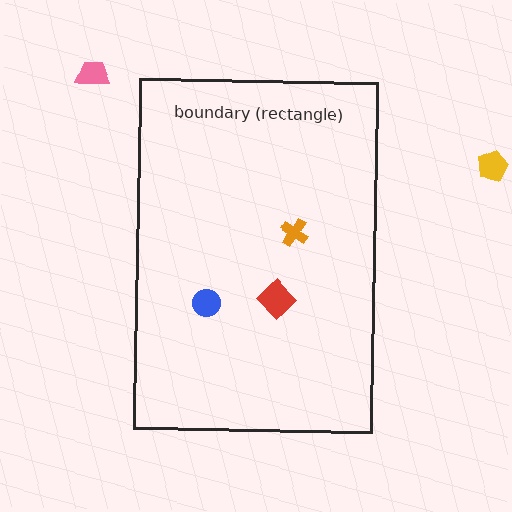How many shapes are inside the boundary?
3 inside, 2 outside.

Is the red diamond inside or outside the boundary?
Inside.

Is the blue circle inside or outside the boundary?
Inside.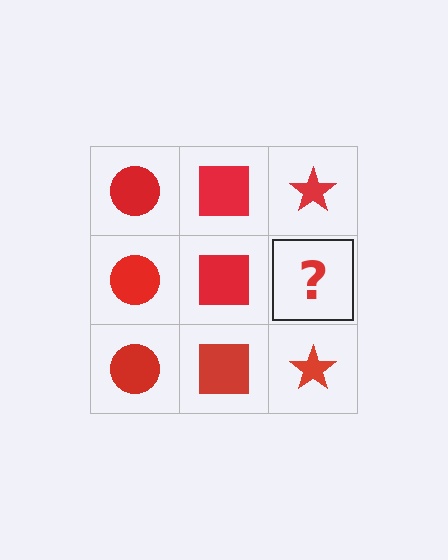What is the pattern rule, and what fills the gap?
The rule is that each column has a consistent shape. The gap should be filled with a red star.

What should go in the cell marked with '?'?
The missing cell should contain a red star.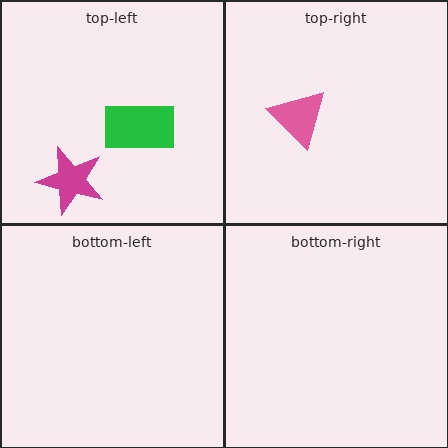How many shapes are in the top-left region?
2.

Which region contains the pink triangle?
The top-right region.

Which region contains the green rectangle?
The top-left region.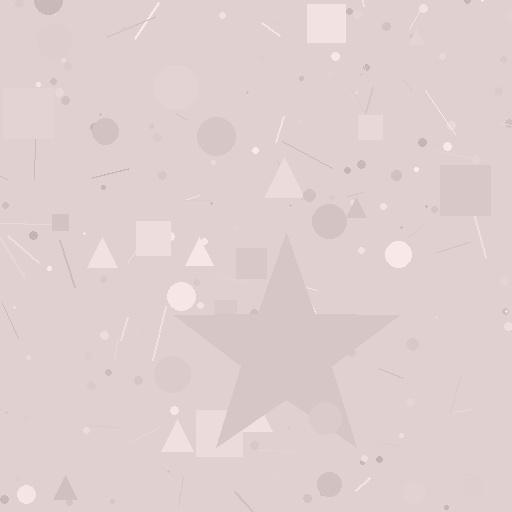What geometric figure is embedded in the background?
A star is embedded in the background.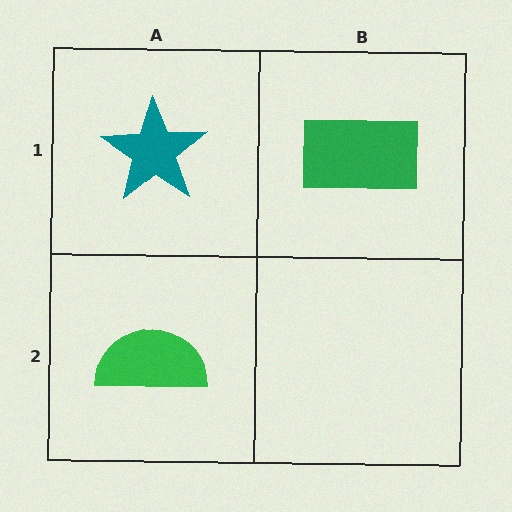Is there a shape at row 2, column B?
No, that cell is empty.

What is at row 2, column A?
A green semicircle.